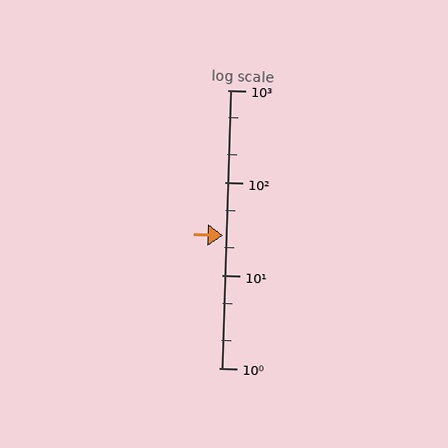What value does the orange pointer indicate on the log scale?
The pointer indicates approximately 27.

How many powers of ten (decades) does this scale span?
The scale spans 3 decades, from 1 to 1000.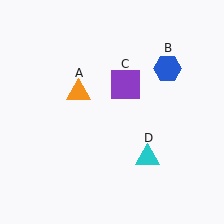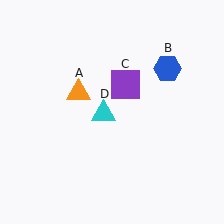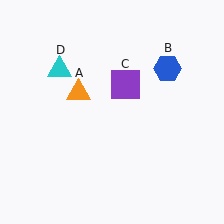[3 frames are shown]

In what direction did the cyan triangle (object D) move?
The cyan triangle (object D) moved up and to the left.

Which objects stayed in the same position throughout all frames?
Orange triangle (object A) and blue hexagon (object B) and purple square (object C) remained stationary.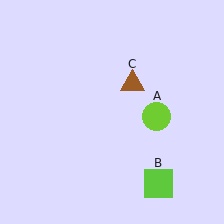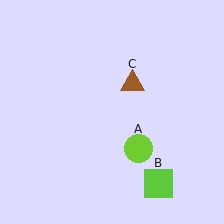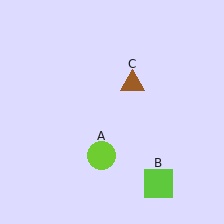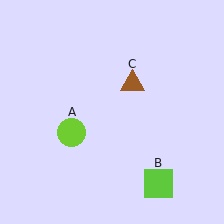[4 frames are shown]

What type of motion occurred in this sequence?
The lime circle (object A) rotated clockwise around the center of the scene.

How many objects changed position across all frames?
1 object changed position: lime circle (object A).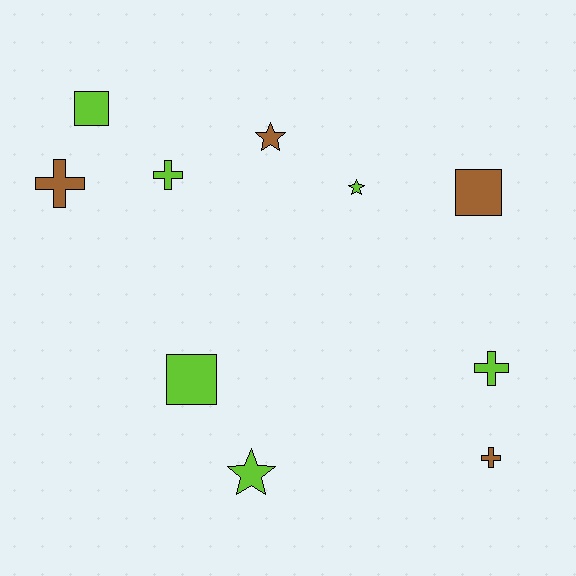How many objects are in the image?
There are 10 objects.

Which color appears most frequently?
Lime, with 6 objects.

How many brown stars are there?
There is 1 brown star.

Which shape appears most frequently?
Cross, with 4 objects.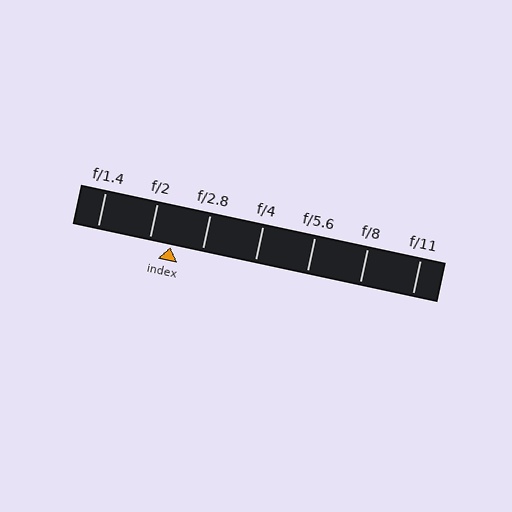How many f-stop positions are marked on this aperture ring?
There are 7 f-stop positions marked.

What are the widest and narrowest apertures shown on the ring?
The widest aperture shown is f/1.4 and the narrowest is f/11.